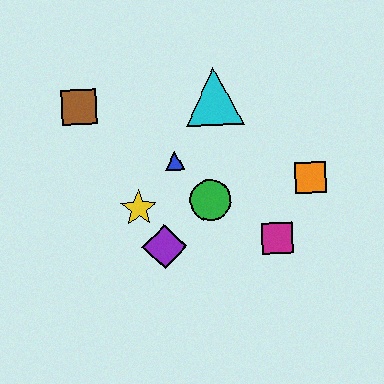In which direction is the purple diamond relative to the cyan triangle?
The purple diamond is below the cyan triangle.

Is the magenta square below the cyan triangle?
Yes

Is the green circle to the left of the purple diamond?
No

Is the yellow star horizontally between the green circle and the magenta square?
No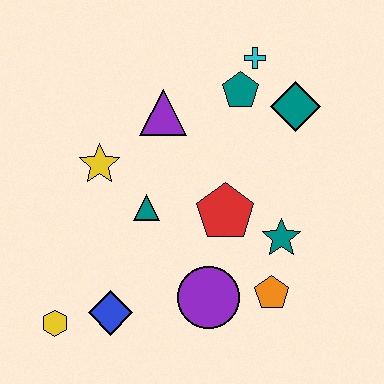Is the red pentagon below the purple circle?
No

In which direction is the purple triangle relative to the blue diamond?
The purple triangle is above the blue diamond.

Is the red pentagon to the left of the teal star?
Yes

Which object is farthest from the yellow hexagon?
The cyan cross is farthest from the yellow hexagon.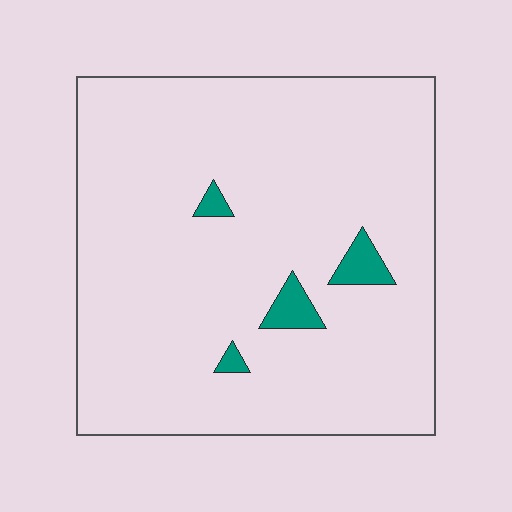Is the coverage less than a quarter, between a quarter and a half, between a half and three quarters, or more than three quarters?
Less than a quarter.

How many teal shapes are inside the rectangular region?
4.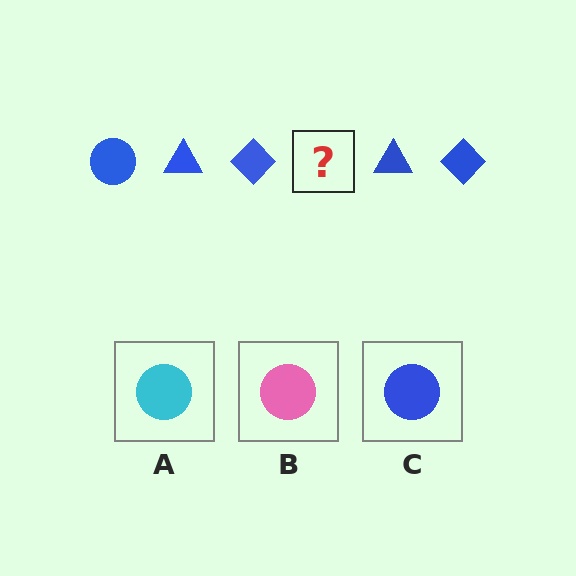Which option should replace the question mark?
Option C.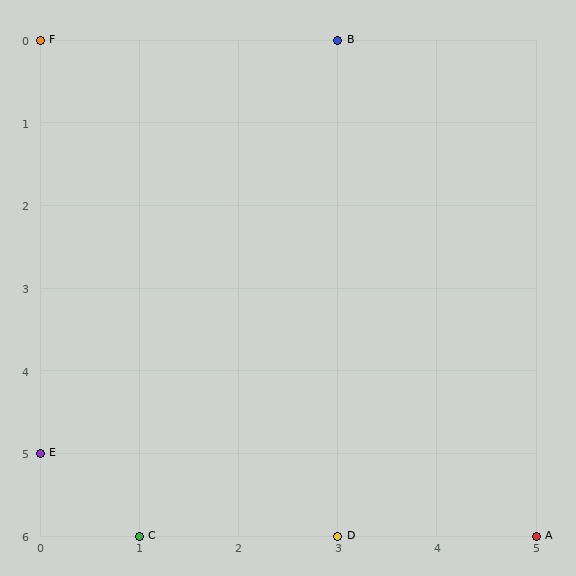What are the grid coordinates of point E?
Point E is at grid coordinates (0, 5).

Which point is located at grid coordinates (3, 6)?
Point D is at (3, 6).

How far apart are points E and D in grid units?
Points E and D are 3 columns and 1 row apart (about 3.2 grid units diagonally).